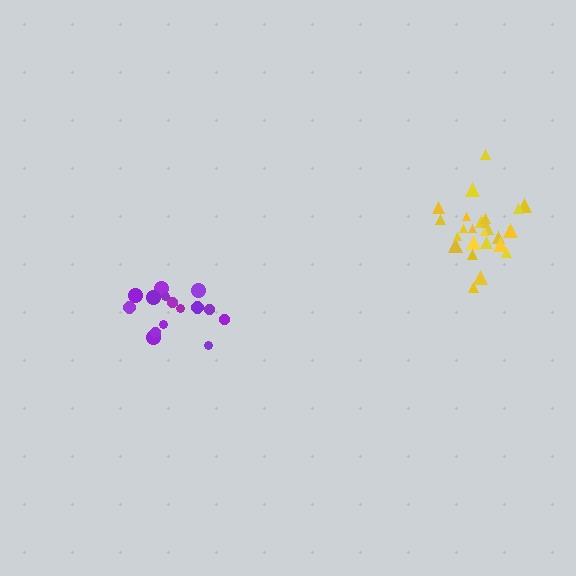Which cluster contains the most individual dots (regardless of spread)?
Yellow (25).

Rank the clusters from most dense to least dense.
yellow, purple.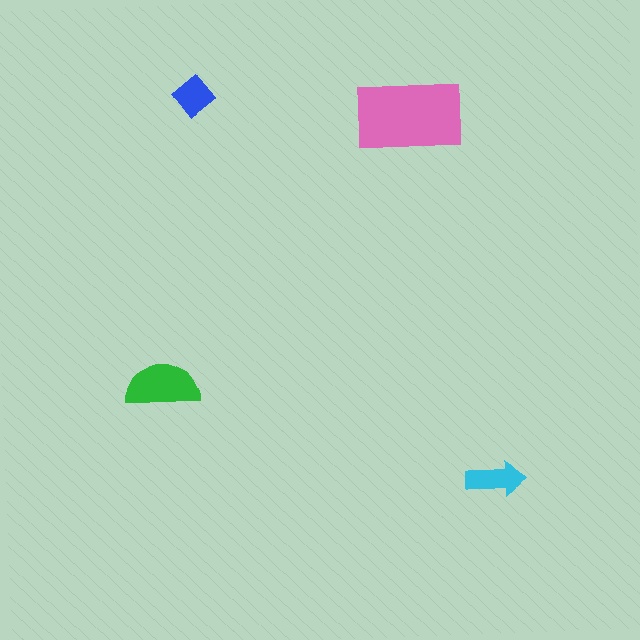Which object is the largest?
The pink rectangle.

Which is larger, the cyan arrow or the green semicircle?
The green semicircle.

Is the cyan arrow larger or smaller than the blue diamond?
Larger.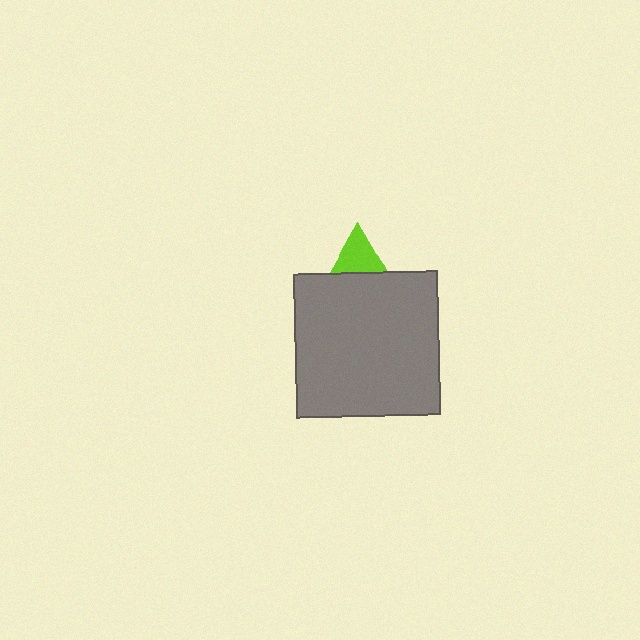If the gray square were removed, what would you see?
You would see the complete lime triangle.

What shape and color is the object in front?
The object in front is a gray square.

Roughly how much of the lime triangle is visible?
A small part of it is visible (roughly 38%).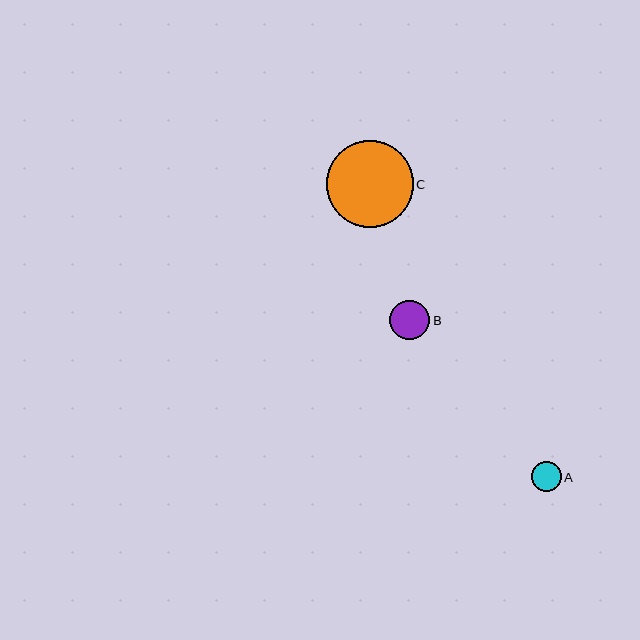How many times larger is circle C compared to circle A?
Circle C is approximately 2.9 times the size of circle A.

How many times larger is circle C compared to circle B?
Circle C is approximately 2.2 times the size of circle B.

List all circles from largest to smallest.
From largest to smallest: C, B, A.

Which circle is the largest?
Circle C is the largest with a size of approximately 87 pixels.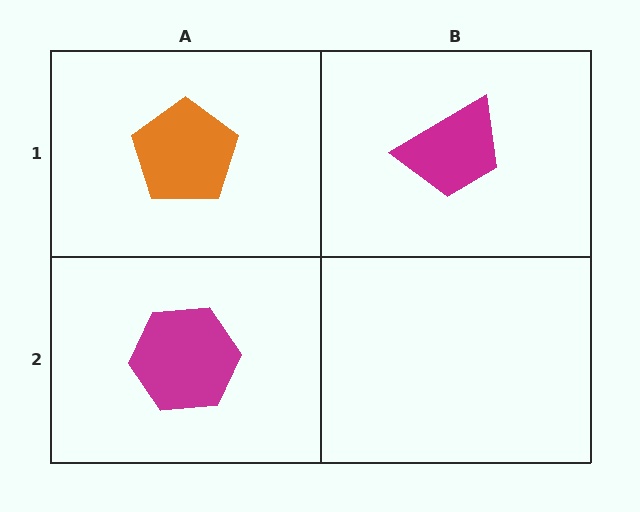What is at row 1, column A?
An orange pentagon.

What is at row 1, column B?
A magenta trapezoid.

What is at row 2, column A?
A magenta hexagon.